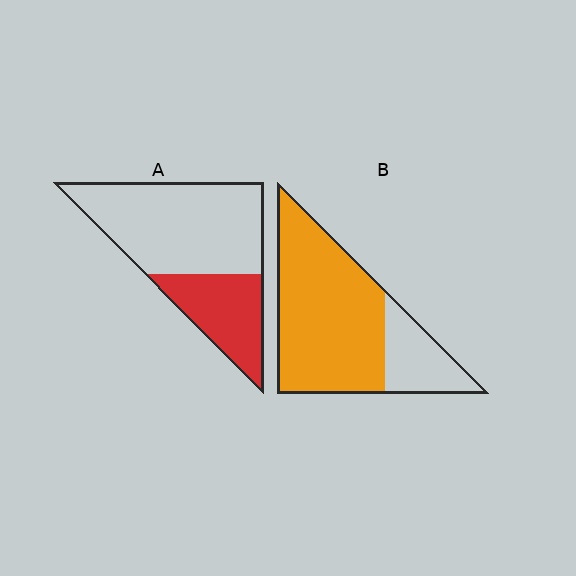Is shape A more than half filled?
No.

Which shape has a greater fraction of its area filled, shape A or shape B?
Shape B.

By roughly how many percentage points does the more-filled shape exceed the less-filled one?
By roughly 45 percentage points (B over A).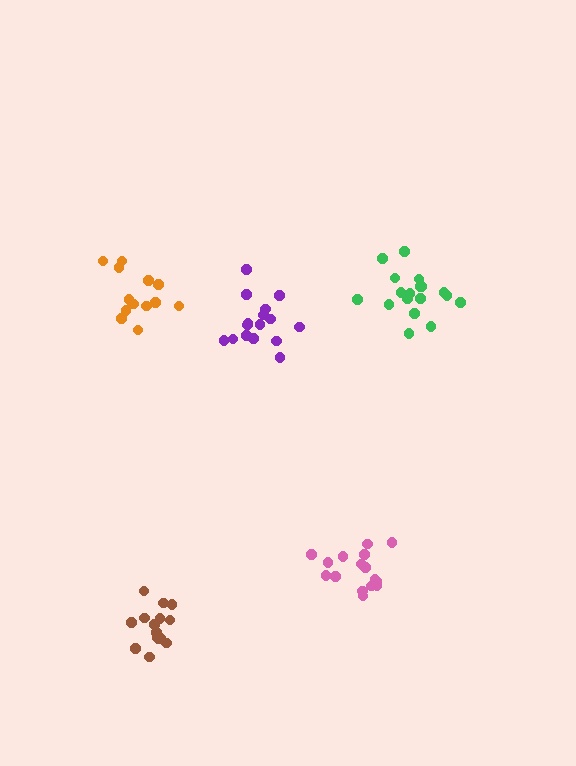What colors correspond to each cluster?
The clusters are colored: pink, purple, orange, green, brown.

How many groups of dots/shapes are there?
There are 5 groups.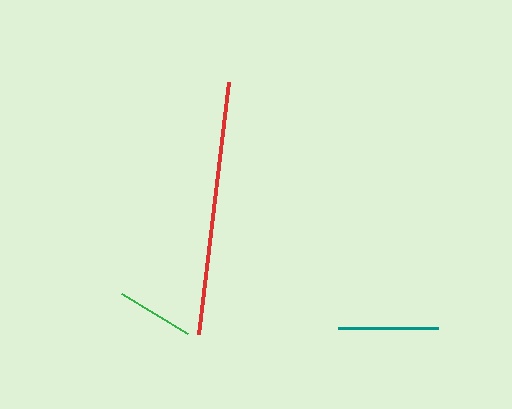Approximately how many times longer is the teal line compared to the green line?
The teal line is approximately 1.3 times the length of the green line.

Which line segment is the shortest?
The green line is the shortest at approximately 77 pixels.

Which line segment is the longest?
The red line is the longest at approximately 254 pixels.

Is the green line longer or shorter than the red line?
The red line is longer than the green line.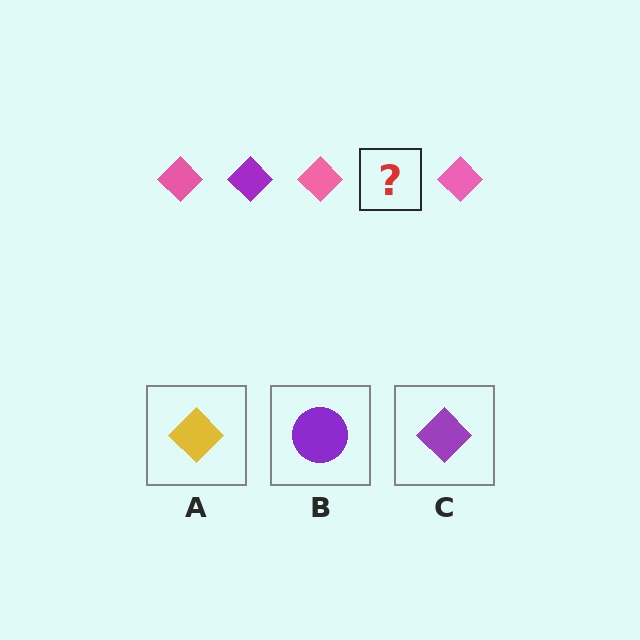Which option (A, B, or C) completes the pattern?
C.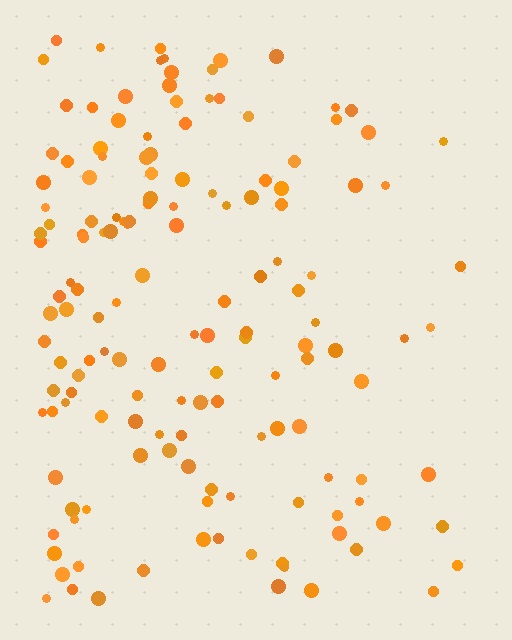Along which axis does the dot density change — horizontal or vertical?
Horizontal.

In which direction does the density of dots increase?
From right to left, with the left side densest.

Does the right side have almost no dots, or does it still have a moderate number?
Still a moderate number, just noticeably fewer than the left.